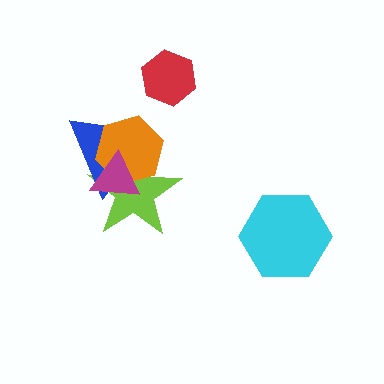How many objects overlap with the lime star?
3 objects overlap with the lime star.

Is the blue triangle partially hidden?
Yes, it is partially covered by another shape.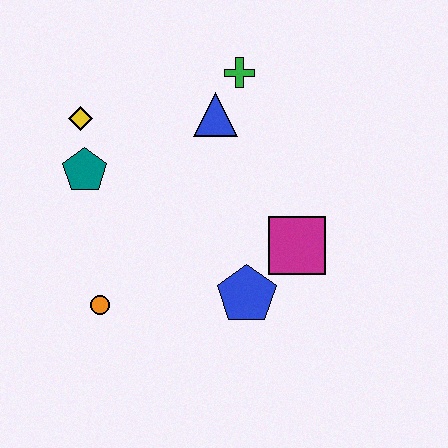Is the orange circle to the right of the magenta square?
No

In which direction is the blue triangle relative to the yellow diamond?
The blue triangle is to the right of the yellow diamond.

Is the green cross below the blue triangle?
No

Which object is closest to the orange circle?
The teal pentagon is closest to the orange circle.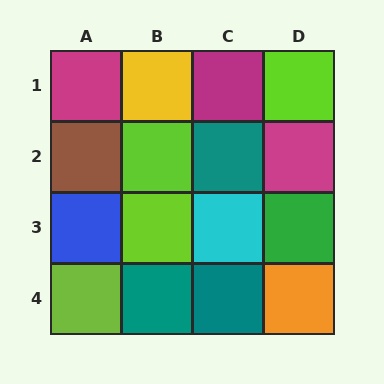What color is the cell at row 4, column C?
Teal.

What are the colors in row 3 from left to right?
Blue, lime, cyan, green.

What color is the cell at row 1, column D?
Lime.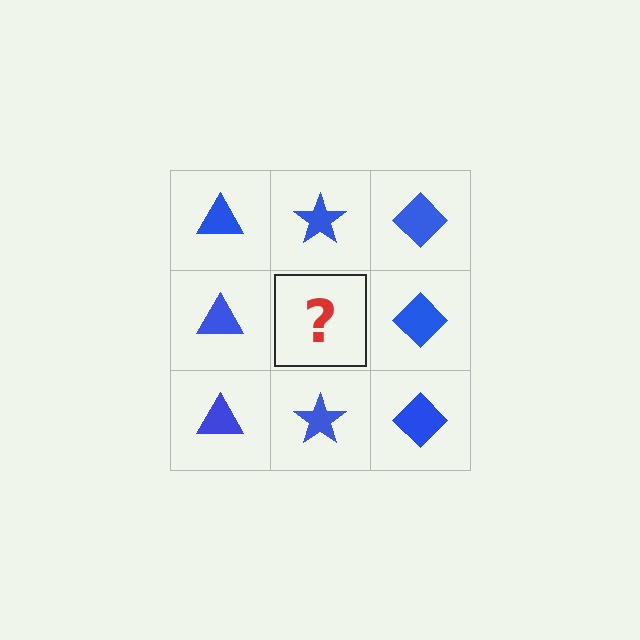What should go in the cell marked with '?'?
The missing cell should contain a blue star.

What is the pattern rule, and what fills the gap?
The rule is that each column has a consistent shape. The gap should be filled with a blue star.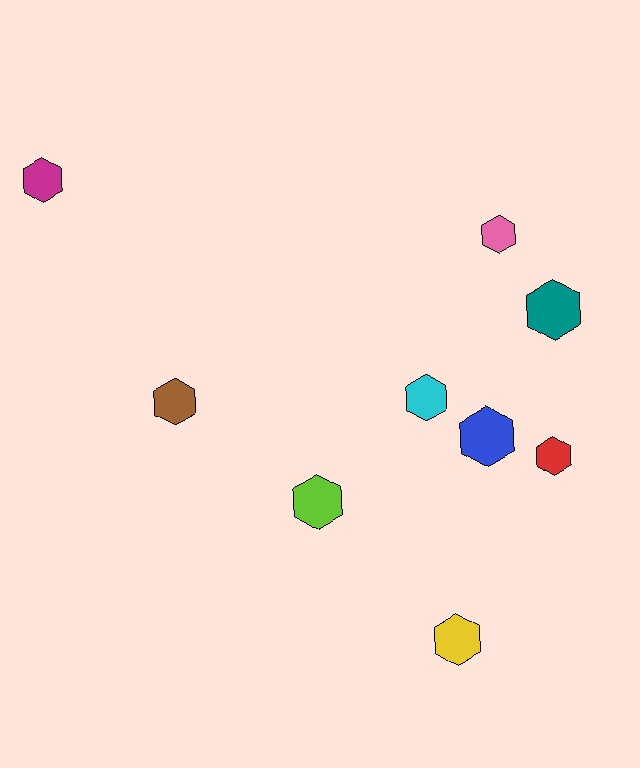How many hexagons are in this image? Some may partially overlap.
There are 9 hexagons.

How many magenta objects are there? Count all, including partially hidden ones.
There is 1 magenta object.